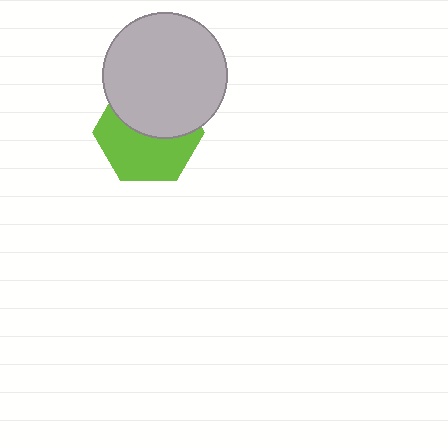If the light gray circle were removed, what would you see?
You would see the complete lime hexagon.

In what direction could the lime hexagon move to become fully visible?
The lime hexagon could move down. That would shift it out from behind the light gray circle entirely.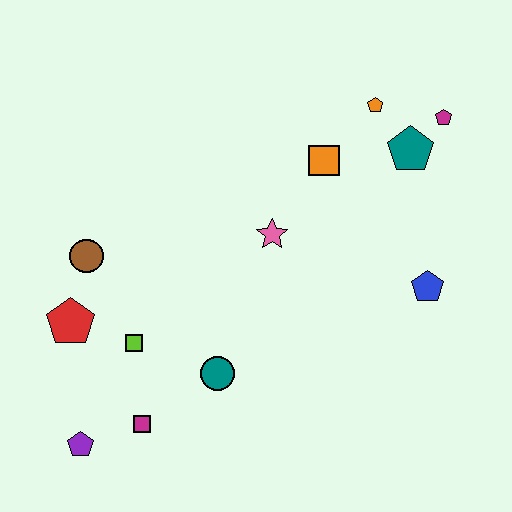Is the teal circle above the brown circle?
No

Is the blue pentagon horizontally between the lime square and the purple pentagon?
No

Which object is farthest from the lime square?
The magenta pentagon is farthest from the lime square.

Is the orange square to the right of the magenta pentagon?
No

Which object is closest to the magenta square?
The purple pentagon is closest to the magenta square.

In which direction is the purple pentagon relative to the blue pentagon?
The purple pentagon is to the left of the blue pentagon.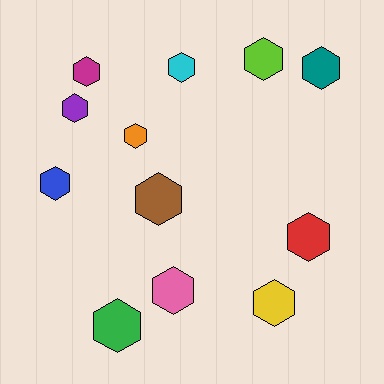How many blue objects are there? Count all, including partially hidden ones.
There is 1 blue object.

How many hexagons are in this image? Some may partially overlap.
There are 12 hexagons.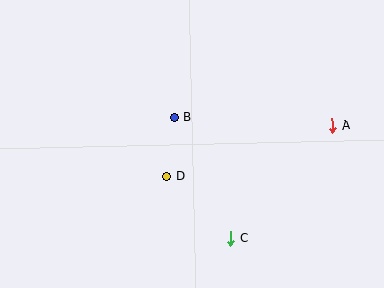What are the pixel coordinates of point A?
Point A is at (332, 126).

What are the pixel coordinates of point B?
Point B is at (174, 118).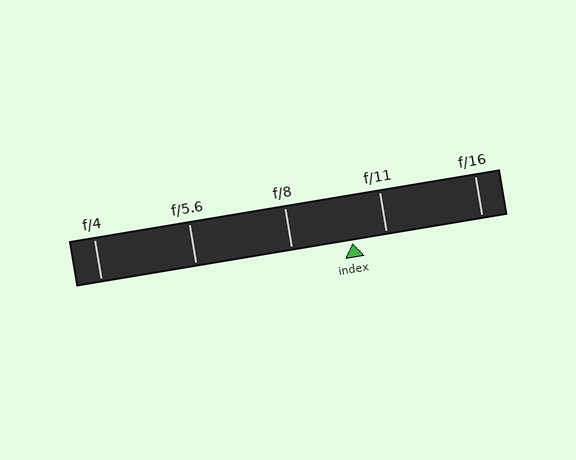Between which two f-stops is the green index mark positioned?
The index mark is between f/8 and f/11.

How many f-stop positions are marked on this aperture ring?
There are 5 f-stop positions marked.